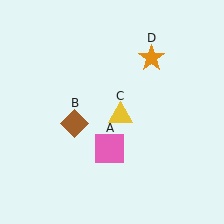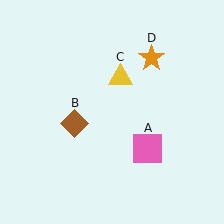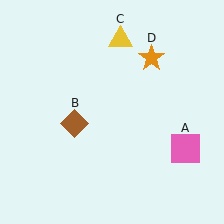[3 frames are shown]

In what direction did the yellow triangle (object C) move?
The yellow triangle (object C) moved up.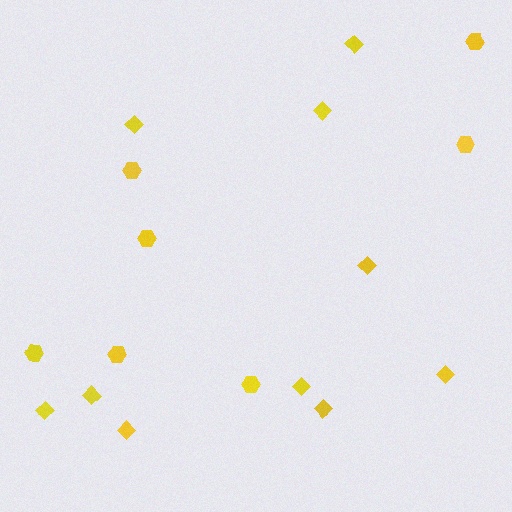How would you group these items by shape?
There are 2 groups: one group of diamonds (10) and one group of hexagons (7).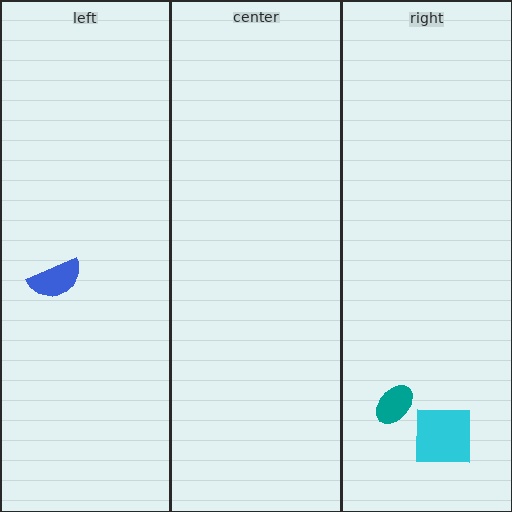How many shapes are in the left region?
1.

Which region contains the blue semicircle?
The left region.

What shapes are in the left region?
The blue semicircle.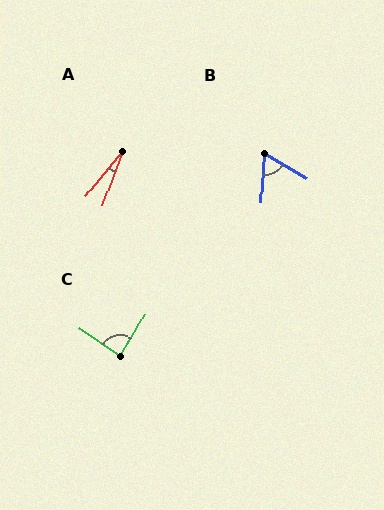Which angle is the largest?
C, at approximately 86 degrees.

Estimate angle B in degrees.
Approximately 63 degrees.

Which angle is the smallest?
A, at approximately 19 degrees.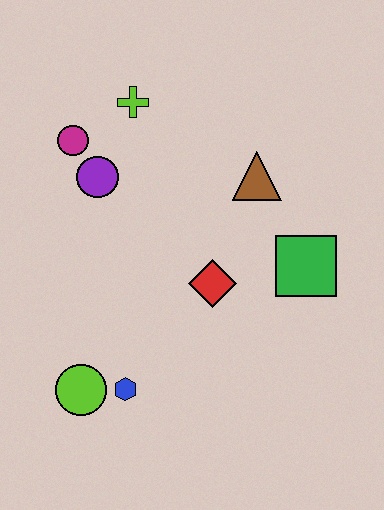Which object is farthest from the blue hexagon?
The lime cross is farthest from the blue hexagon.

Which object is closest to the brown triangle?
The green square is closest to the brown triangle.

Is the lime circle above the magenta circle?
No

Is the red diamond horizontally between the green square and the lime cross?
Yes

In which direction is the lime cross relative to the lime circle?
The lime cross is above the lime circle.